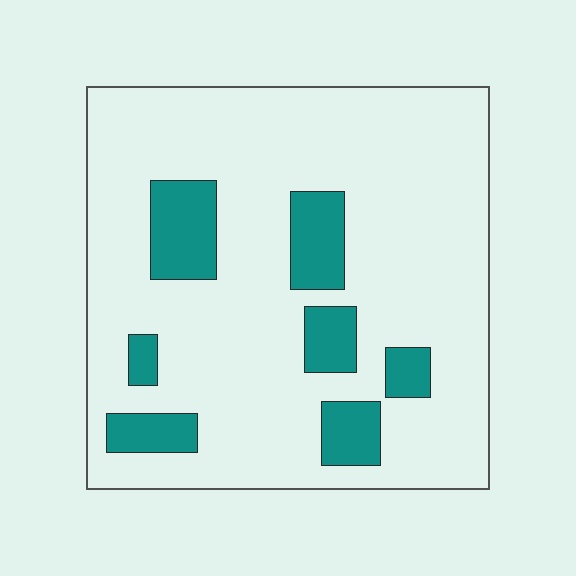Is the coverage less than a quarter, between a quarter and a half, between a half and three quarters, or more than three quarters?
Less than a quarter.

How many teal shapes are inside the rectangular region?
7.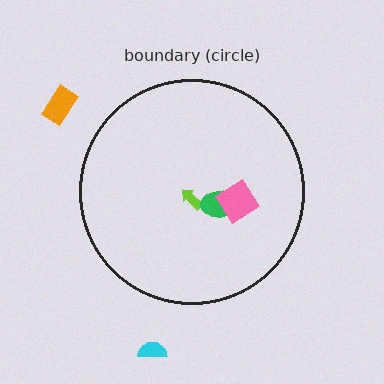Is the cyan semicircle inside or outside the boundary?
Outside.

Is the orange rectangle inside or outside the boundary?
Outside.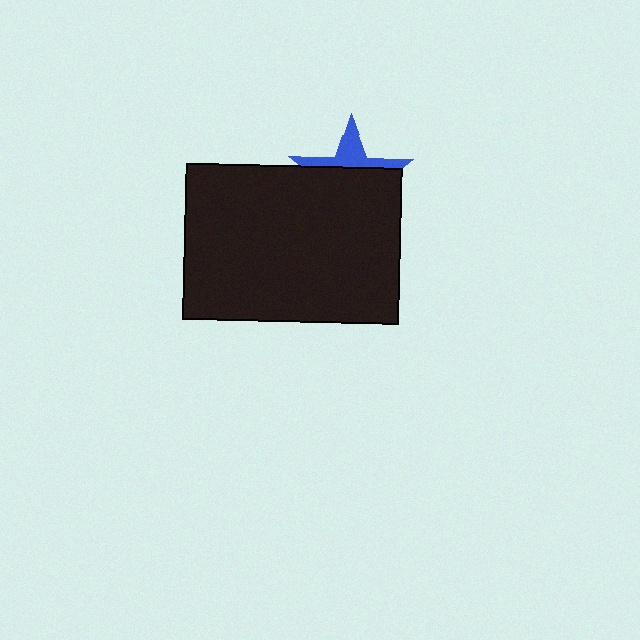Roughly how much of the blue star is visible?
A small part of it is visible (roughly 32%).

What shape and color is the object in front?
The object in front is a black rectangle.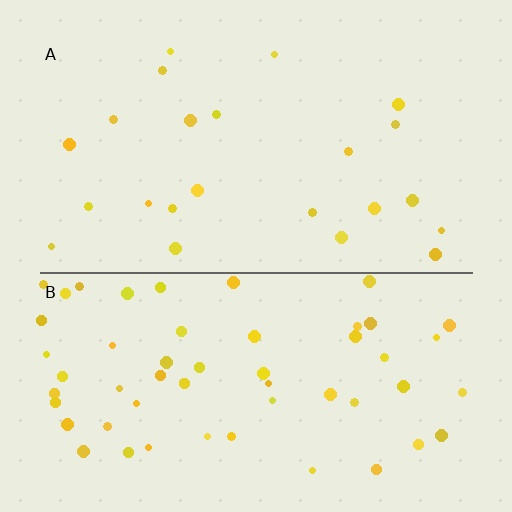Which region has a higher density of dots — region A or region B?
B (the bottom).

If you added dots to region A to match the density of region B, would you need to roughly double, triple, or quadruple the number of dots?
Approximately double.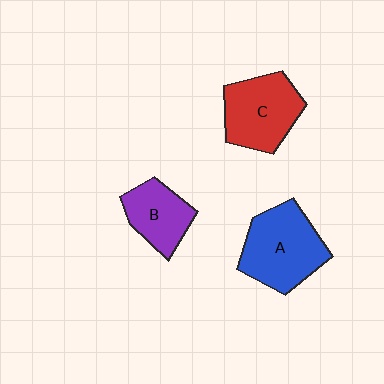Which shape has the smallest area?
Shape B (purple).